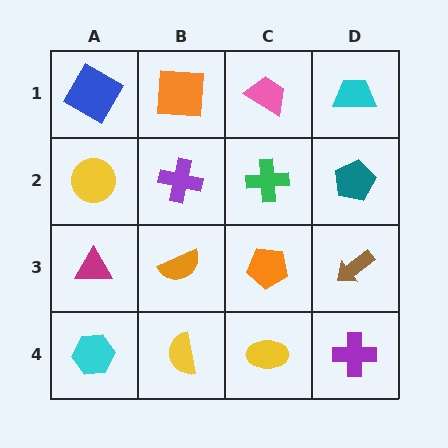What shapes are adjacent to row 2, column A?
A blue diamond (row 1, column A), a magenta triangle (row 3, column A), a purple cross (row 2, column B).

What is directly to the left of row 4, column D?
A yellow ellipse.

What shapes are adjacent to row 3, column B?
A purple cross (row 2, column B), a yellow semicircle (row 4, column B), a magenta triangle (row 3, column A), an orange pentagon (row 3, column C).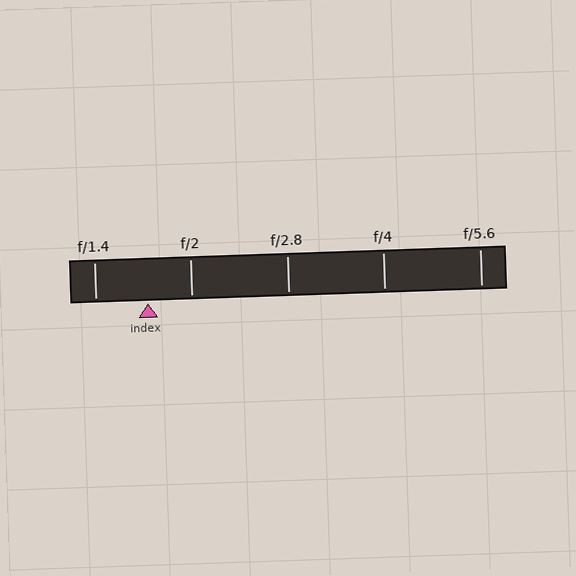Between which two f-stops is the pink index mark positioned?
The index mark is between f/1.4 and f/2.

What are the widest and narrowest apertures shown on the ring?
The widest aperture shown is f/1.4 and the narrowest is f/5.6.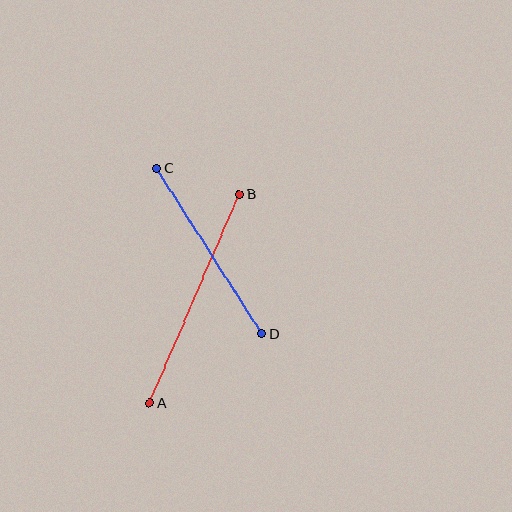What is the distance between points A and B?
The distance is approximately 227 pixels.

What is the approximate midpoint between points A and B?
The midpoint is at approximately (195, 299) pixels.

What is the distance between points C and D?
The distance is approximately 196 pixels.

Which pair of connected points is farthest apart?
Points A and B are farthest apart.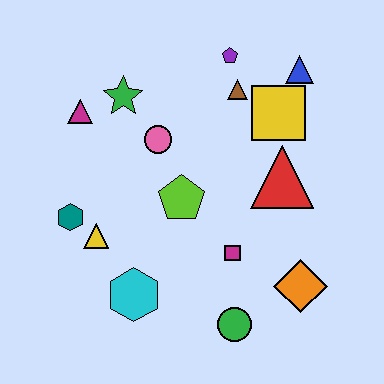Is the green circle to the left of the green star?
No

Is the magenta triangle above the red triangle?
Yes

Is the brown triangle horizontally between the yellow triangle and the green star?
No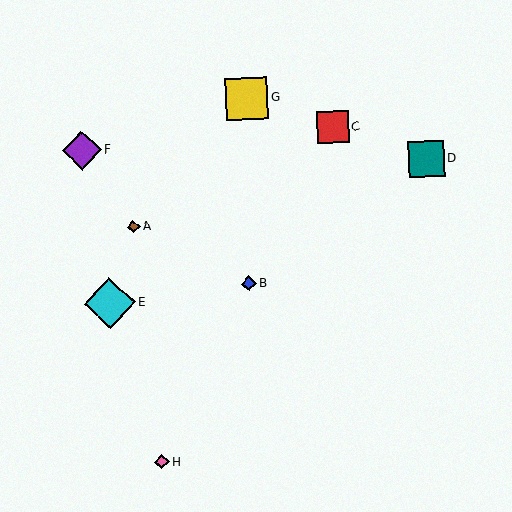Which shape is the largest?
The cyan diamond (labeled E) is the largest.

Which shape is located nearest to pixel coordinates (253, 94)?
The yellow square (labeled G) at (247, 99) is nearest to that location.